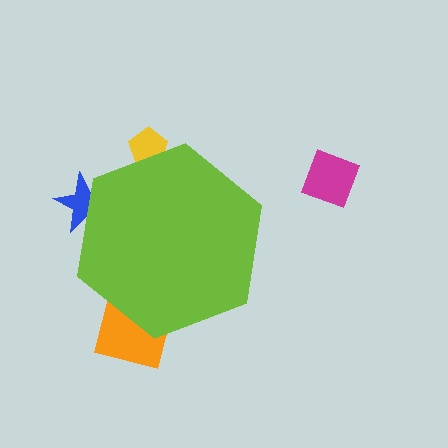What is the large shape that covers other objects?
A lime hexagon.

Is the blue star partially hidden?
Yes, the blue star is partially hidden behind the lime hexagon.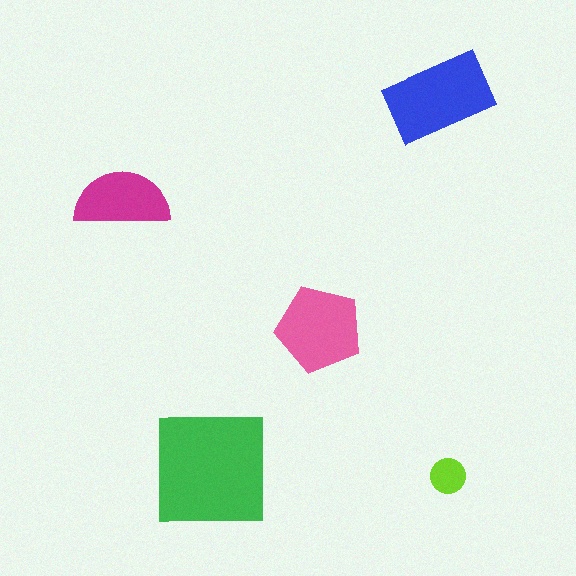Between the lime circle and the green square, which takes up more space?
The green square.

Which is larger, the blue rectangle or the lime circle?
The blue rectangle.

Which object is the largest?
The green square.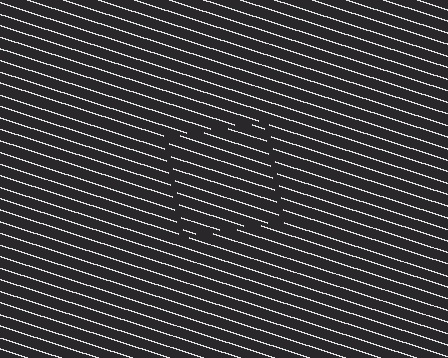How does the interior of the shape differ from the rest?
The interior of the shape contains the same grating, shifted by half a period — the contour is defined by the phase discontinuity where line-ends from the inner and outer gratings abut.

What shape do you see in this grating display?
An illusory square. The interior of the shape contains the same grating, shifted by half a period — the contour is defined by the phase discontinuity where line-ends from the inner and outer gratings abut.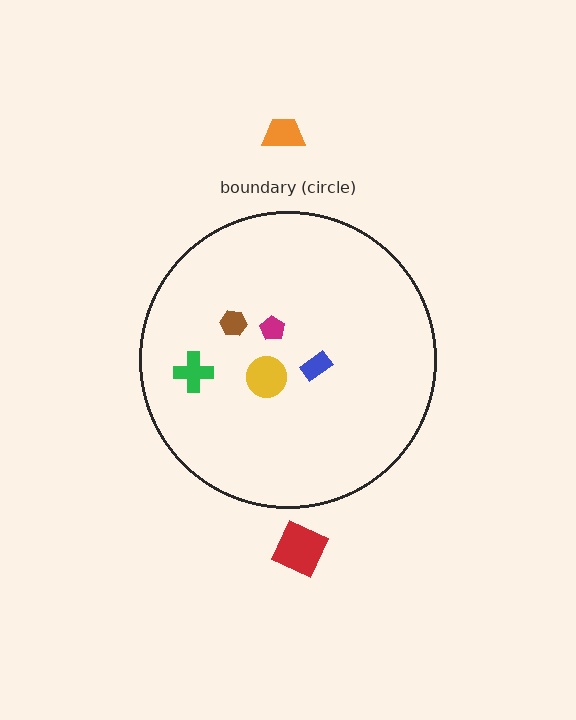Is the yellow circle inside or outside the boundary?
Inside.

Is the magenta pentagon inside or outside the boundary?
Inside.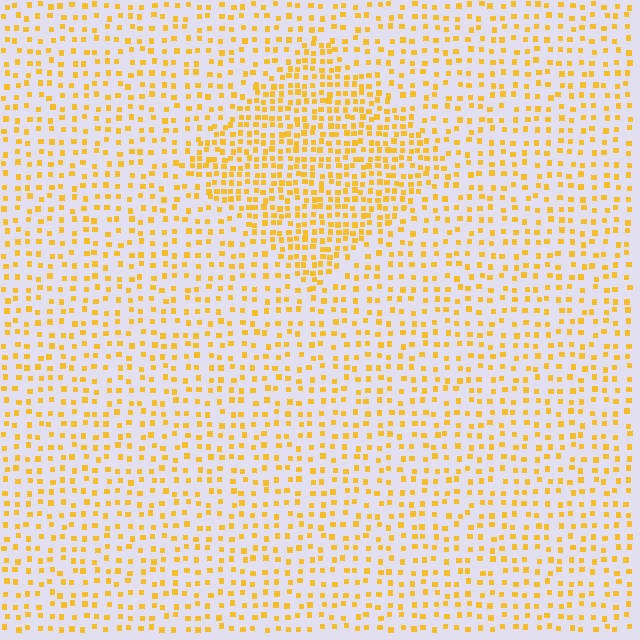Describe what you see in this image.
The image contains small yellow elements arranged at two different densities. A diamond-shaped region is visible where the elements are more densely packed than the surrounding area.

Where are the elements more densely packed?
The elements are more densely packed inside the diamond boundary.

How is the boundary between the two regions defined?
The boundary is defined by a change in element density (approximately 1.9x ratio). All elements are the same color, size, and shape.